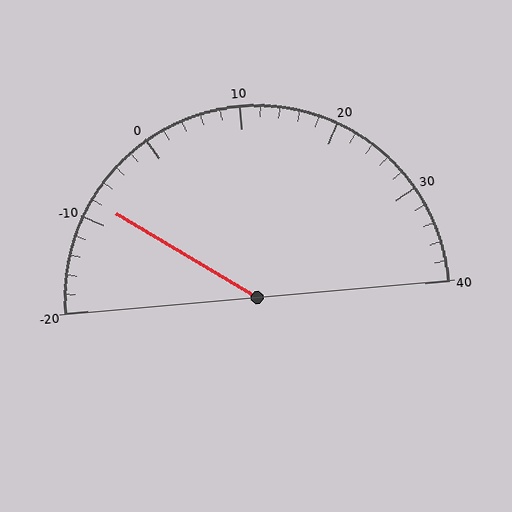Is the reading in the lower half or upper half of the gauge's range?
The reading is in the lower half of the range (-20 to 40).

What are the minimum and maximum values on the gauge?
The gauge ranges from -20 to 40.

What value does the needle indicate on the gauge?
The needle indicates approximately -8.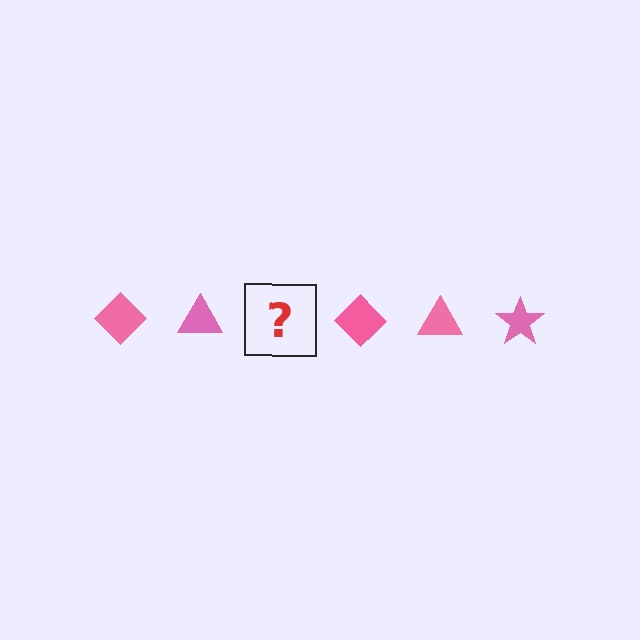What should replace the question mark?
The question mark should be replaced with a pink star.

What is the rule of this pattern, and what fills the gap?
The rule is that the pattern cycles through diamond, triangle, star shapes in pink. The gap should be filled with a pink star.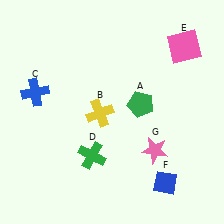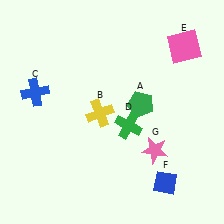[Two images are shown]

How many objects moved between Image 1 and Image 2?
1 object moved between the two images.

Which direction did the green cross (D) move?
The green cross (D) moved right.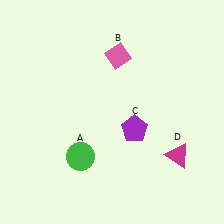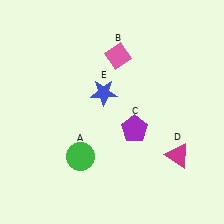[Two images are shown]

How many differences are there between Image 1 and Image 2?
There is 1 difference between the two images.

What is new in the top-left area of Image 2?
A blue star (E) was added in the top-left area of Image 2.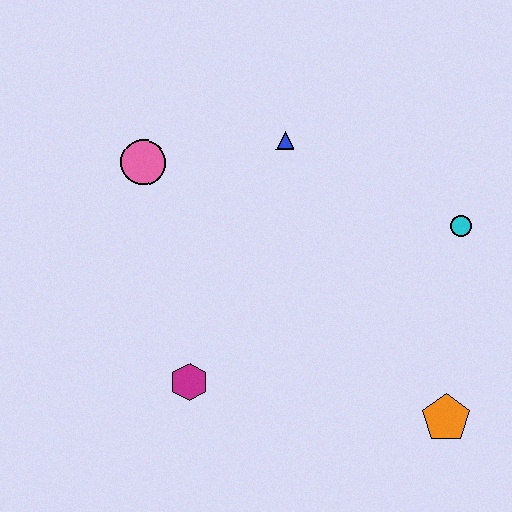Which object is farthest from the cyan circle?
The pink circle is farthest from the cyan circle.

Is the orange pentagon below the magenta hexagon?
Yes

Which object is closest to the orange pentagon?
The cyan circle is closest to the orange pentagon.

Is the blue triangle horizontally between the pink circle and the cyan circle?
Yes